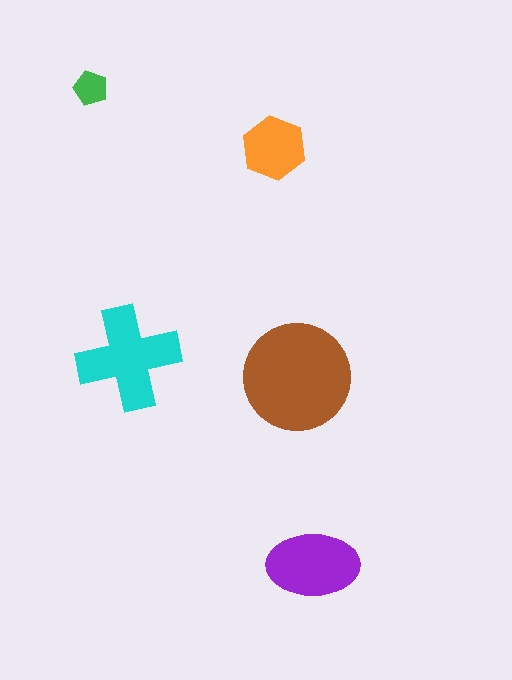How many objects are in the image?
There are 5 objects in the image.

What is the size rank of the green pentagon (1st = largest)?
5th.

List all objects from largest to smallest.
The brown circle, the cyan cross, the purple ellipse, the orange hexagon, the green pentagon.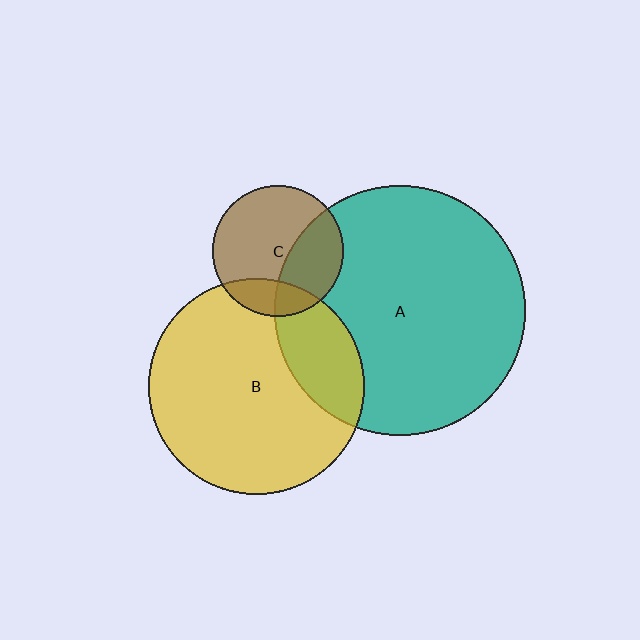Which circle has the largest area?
Circle A (teal).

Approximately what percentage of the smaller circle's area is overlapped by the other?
Approximately 20%.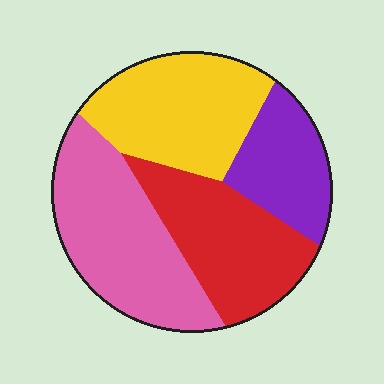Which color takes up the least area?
Purple, at roughly 15%.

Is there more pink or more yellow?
Pink.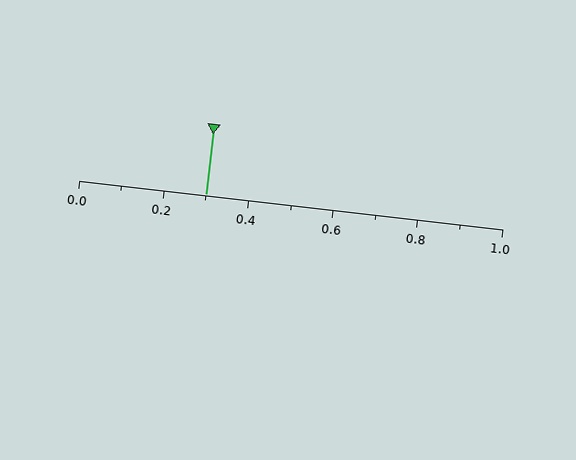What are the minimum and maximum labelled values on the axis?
The axis runs from 0.0 to 1.0.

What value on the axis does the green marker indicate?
The marker indicates approximately 0.3.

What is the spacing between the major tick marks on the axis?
The major ticks are spaced 0.2 apart.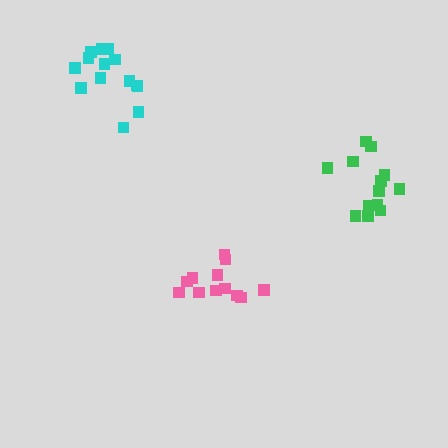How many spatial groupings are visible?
There are 3 spatial groupings.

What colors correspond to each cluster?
The clusters are colored: green, cyan, pink.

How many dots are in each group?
Group 1: 14 dots, Group 2: 14 dots, Group 3: 12 dots (40 total).